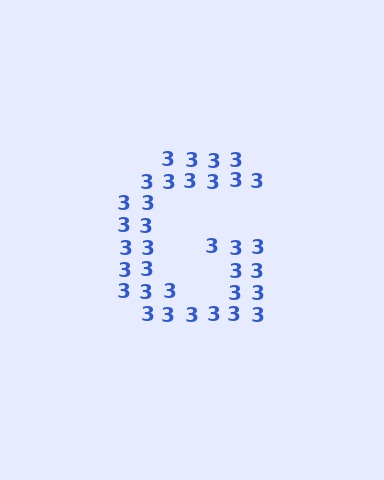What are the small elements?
The small elements are digit 3's.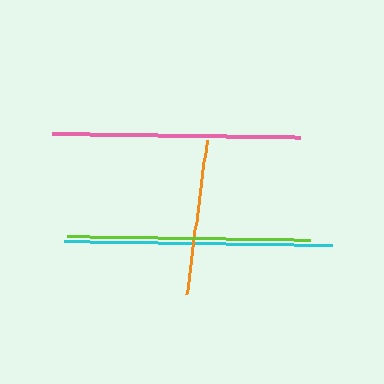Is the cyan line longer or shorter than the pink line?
The cyan line is longer than the pink line.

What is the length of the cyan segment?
The cyan segment is approximately 268 pixels long.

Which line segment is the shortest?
The orange line is the shortest at approximately 155 pixels.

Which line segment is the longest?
The cyan line is the longest at approximately 268 pixels.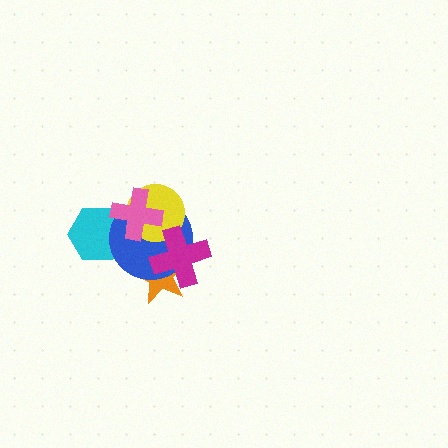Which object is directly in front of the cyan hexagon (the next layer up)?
The blue circle is directly in front of the cyan hexagon.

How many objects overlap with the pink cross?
3 objects overlap with the pink cross.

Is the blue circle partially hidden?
Yes, it is partially covered by another shape.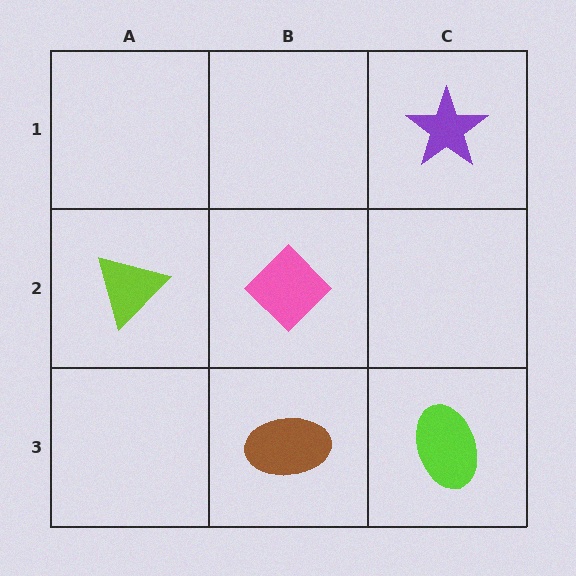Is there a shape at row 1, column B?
No, that cell is empty.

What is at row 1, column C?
A purple star.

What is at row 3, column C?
A lime ellipse.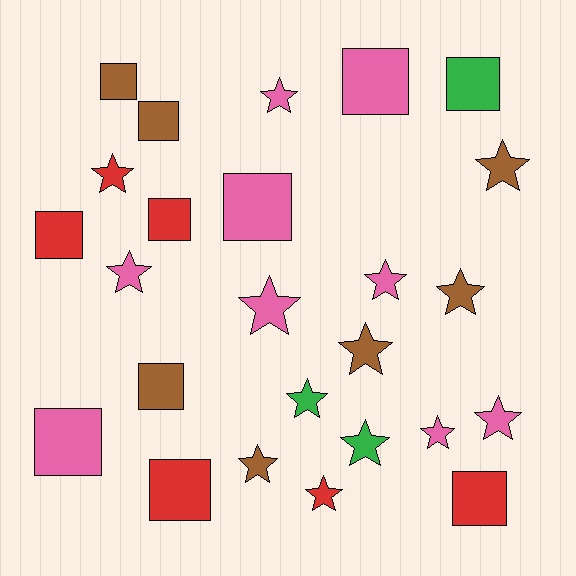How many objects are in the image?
There are 25 objects.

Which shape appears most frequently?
Star, with 14 objects.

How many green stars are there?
There are 2 green stars.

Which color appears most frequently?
Pink, with 9 objects.